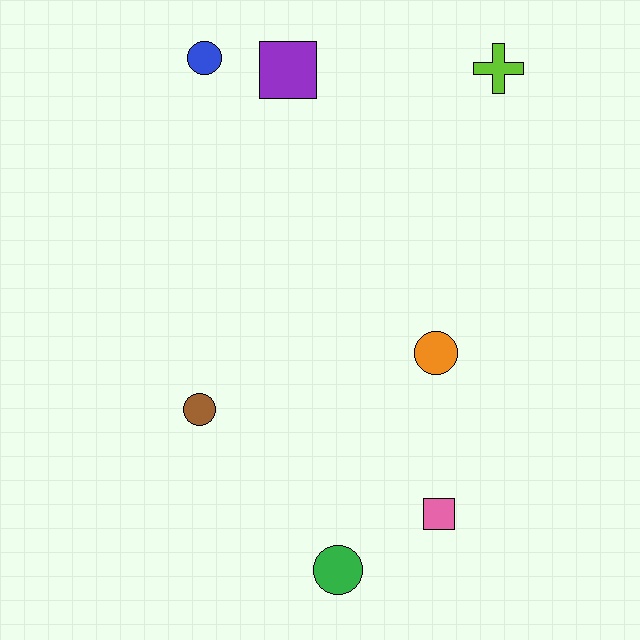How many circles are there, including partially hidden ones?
There are 4 circles.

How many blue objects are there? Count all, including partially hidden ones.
There is 1 blue object.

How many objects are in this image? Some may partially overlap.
There are 7 objects.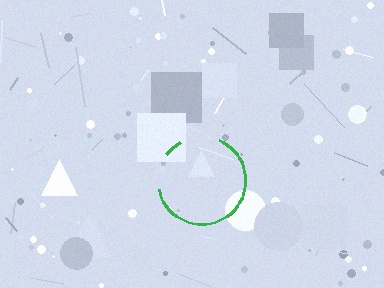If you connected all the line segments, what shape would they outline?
They would outline a circle.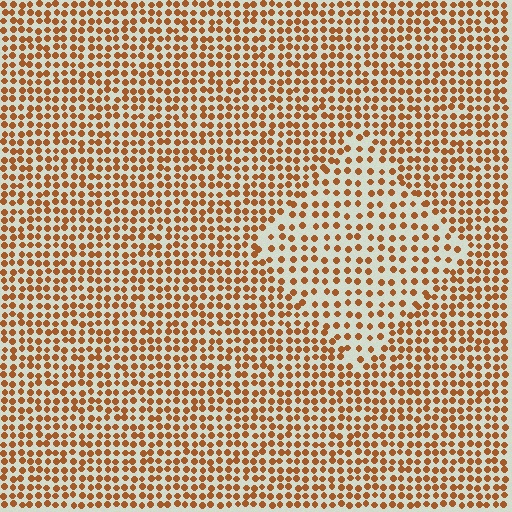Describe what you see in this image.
The image contains small brown elements arranged at two different densities. A diamond-shaped region is visible where the elements are less densely packed than the surrounding area.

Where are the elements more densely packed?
The elements are more densely packed outside the diamond boundary.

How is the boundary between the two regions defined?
The boundary is defined by a change in element density (approximately 1.6x ratio). All elements are the same color, size, and shape.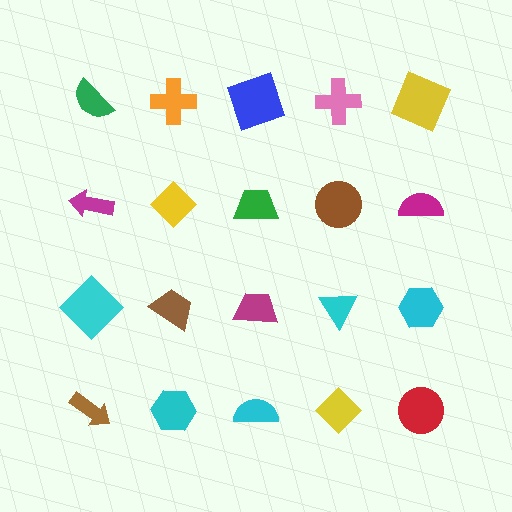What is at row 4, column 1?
A brown arrow.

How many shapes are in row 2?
5 shapes.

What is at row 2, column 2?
A yellow diamond.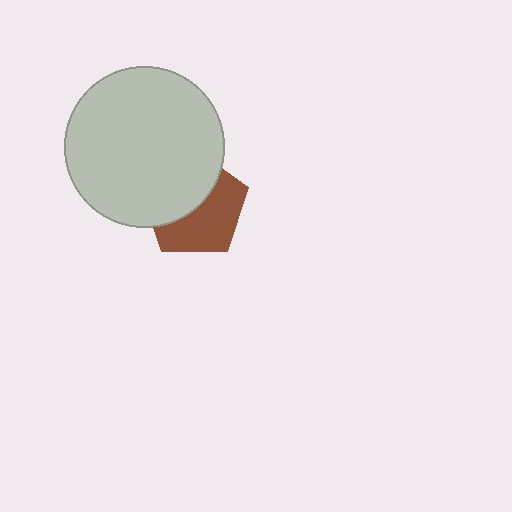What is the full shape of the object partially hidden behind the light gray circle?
The partially hidden object is a brown pentagon.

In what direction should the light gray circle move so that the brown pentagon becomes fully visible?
The light gray circle should move toward the upper-left. That is the shortest direction to clear the overlap and leave the brown pentagon fully visible.